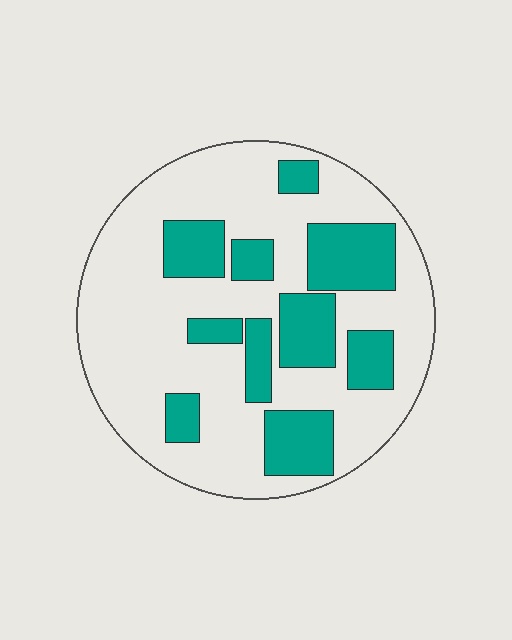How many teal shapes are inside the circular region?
10.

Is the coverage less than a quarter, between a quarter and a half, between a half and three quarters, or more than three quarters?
Between a quarter and a half.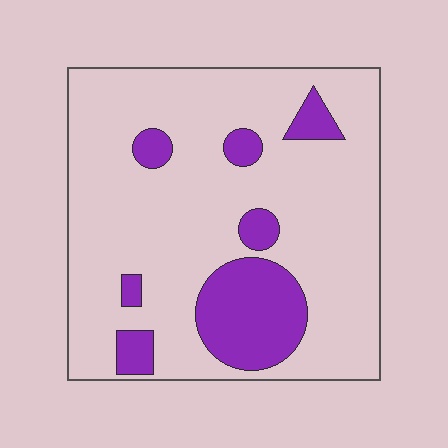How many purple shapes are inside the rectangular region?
7.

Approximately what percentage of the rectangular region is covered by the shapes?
Approximately 20%.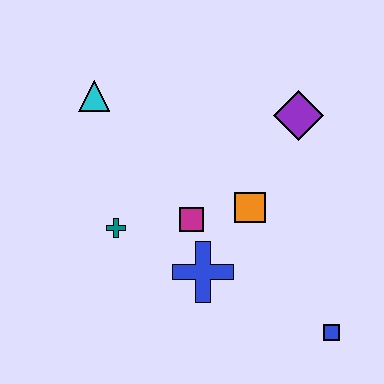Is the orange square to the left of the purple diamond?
Yes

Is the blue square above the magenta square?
No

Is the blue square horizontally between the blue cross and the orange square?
No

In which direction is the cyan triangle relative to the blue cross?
The cyan triangle is above the blue cross.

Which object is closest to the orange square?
The magenta square is closest to the orange square.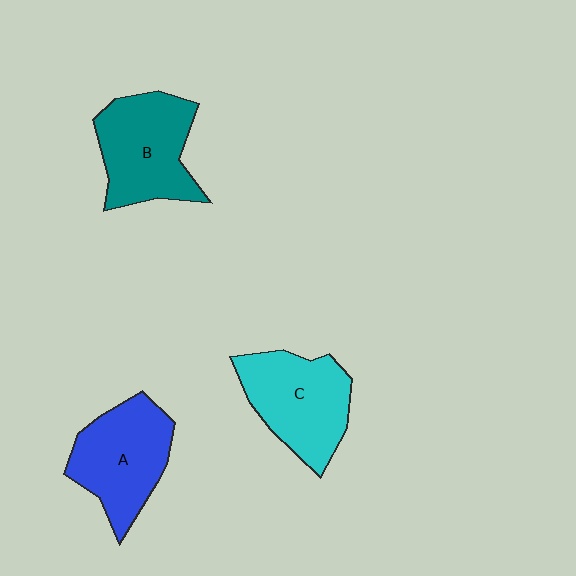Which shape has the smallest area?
Shape A (blue).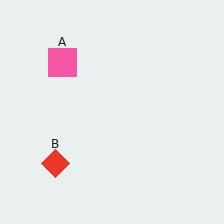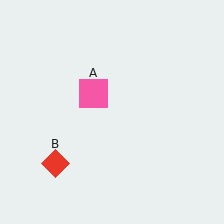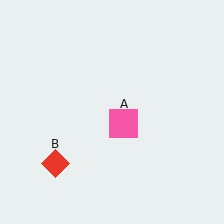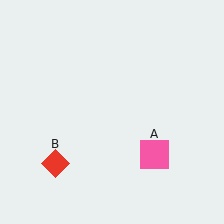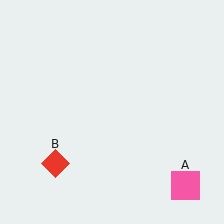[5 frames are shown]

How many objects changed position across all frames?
1 object changed position: pink square (object A).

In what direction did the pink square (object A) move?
The pink square (object A) moved down and to the right.